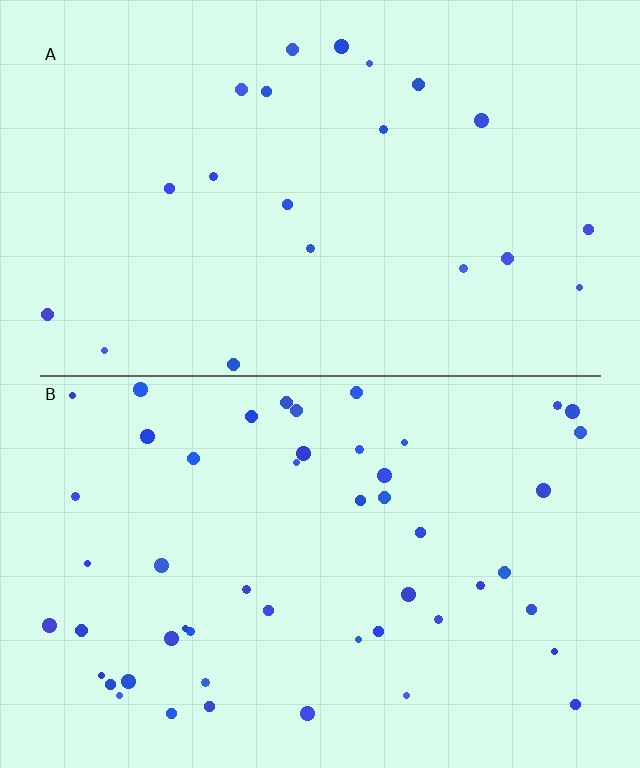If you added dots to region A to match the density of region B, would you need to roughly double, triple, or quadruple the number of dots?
Approximately double.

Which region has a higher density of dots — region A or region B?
B (the bottom).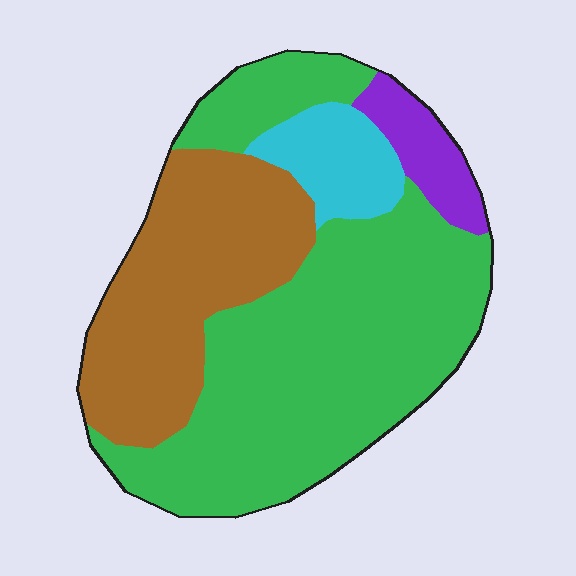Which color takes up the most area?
Green, at roughly 55%.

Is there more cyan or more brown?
Brown.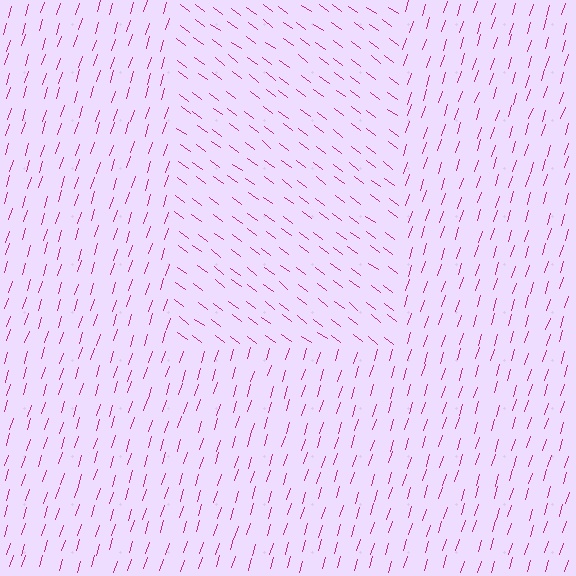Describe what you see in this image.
The image is filled with small magenta line segments. A rectangle region in the image has lines oriented differently from the surrounding lines, creating a visible texture boundary.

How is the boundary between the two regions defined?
The boundary is defined purely by a change in line orientation (approximately 71 degrees difference). All lines are the same color and thickness.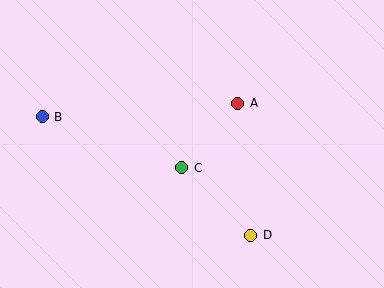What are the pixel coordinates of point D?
Point D is at (251, 235).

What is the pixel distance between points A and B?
The distance between A and B is 196 pixels.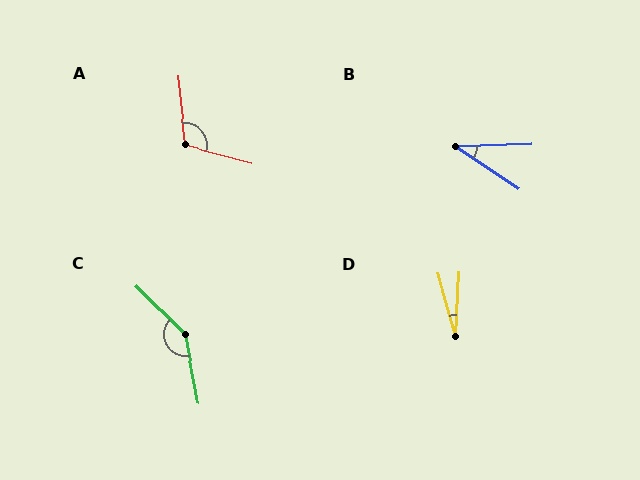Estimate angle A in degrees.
Approximately 111 degrees.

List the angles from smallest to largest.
D (19°), B (36°), A (111°), C (146°).